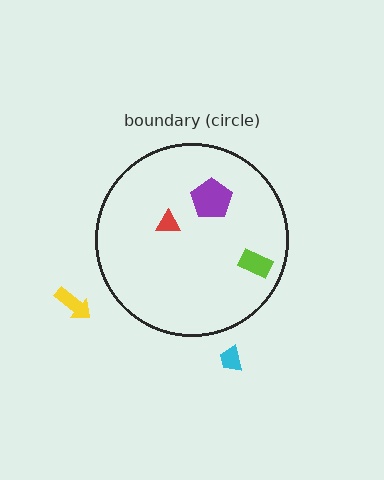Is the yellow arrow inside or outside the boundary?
Outside.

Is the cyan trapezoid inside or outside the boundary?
Outside.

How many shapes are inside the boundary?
3 inside, 2 outside.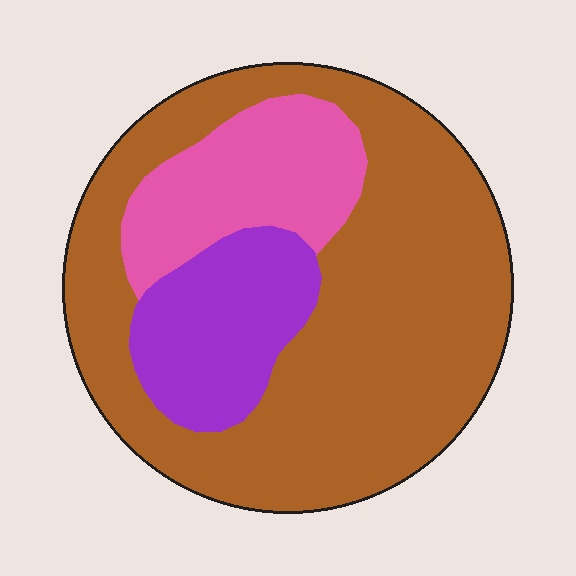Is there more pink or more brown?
Brown.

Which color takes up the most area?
Brown, at roughly 65%.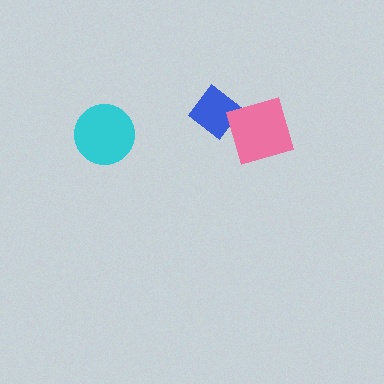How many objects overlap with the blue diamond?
1 object overlaps with the blue diamond.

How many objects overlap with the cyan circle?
0 objects overlap with the cyan circle.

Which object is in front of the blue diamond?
The pink square is in front of the blue diamond.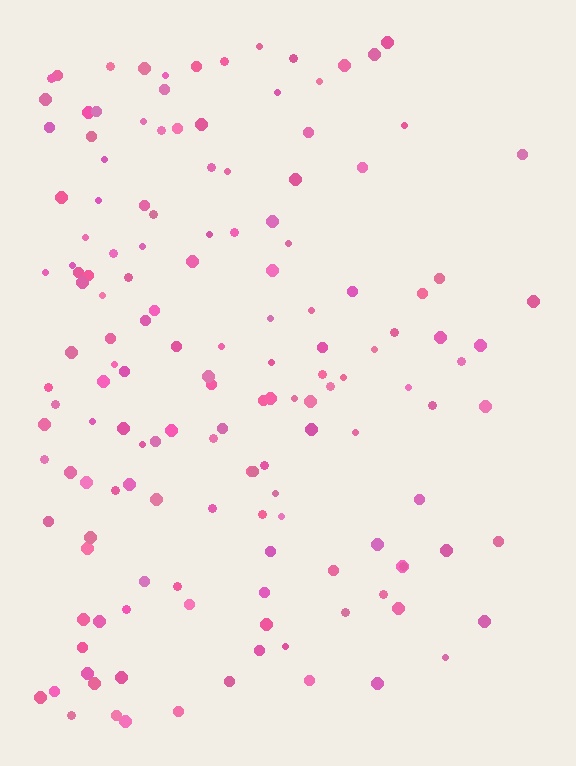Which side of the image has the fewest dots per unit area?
The right.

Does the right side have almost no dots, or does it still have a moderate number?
Still a moderate number, just noticeably fewer than the left.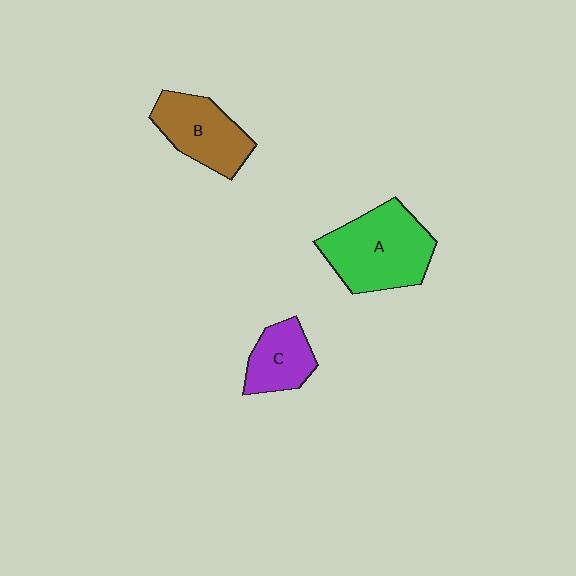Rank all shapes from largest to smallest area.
From largest to smallest: A (green), B (brown), C (purple).